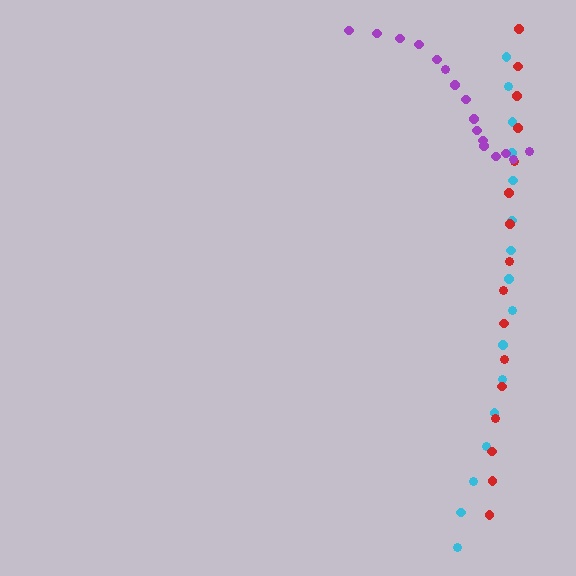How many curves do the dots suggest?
There are 3 distinct paths.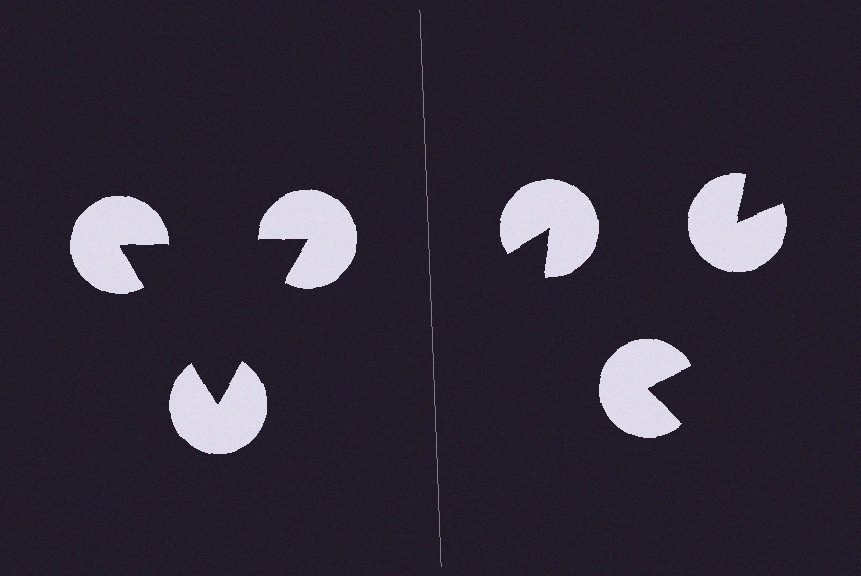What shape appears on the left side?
An illusory triangle.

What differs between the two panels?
The pac-man discs are positioned identically on both sides; only the wedge orientations differ. On the left they align to a triangle; on the right they are misaligned.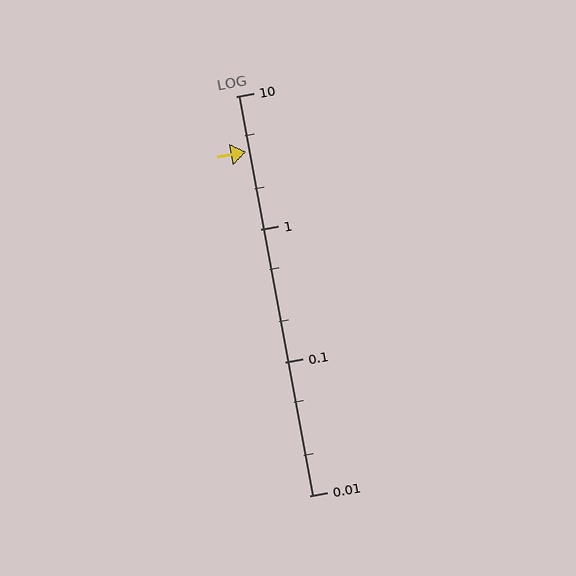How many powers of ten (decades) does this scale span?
The scale spans 3 decades, from 0.01 to 10.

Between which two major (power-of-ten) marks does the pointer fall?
The pointer is between 1 and 10.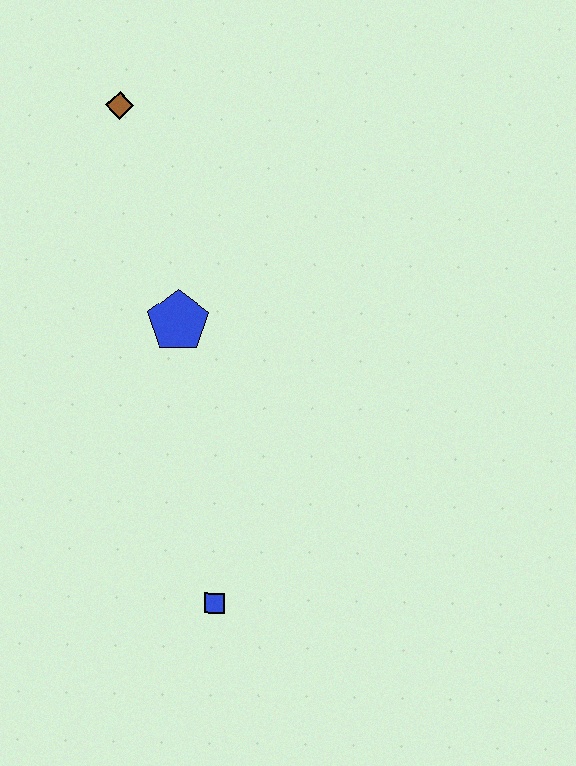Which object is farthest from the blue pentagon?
The blue square is farthest from the blue pentagon.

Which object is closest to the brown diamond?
The blue pentagon is closest to the brown diamond.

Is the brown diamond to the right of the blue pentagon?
No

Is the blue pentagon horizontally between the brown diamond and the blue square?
Yes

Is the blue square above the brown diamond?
No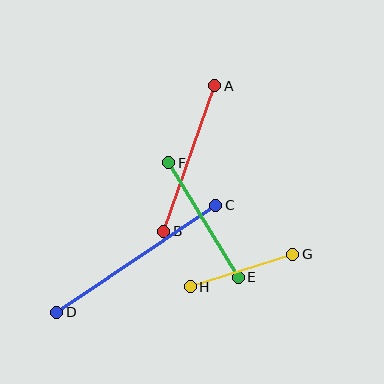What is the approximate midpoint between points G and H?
The midpoint is at approximately (241, 271) pixels.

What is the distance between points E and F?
The distance is approximately 134 pixels.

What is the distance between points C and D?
The distance is approximately 191 pixels.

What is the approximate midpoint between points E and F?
The midpoint is at approximately (204, 220) pixels.